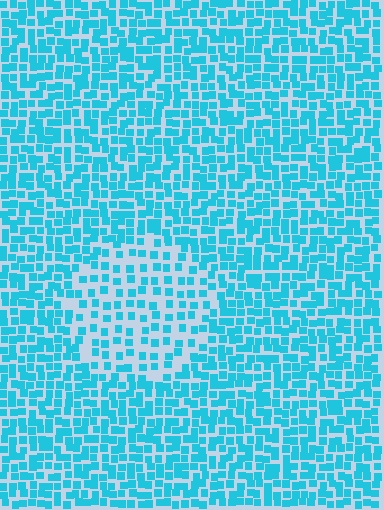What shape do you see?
I see a circle.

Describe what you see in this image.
The image contains small cyan elements arranged at two different densities. A circle-shaped region is visible where the elements are less densely packed than the surrounding area.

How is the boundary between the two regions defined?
The boundary is defined by a change in element density (approximately 1.9x ratio). All elements are the same color, size, and shape.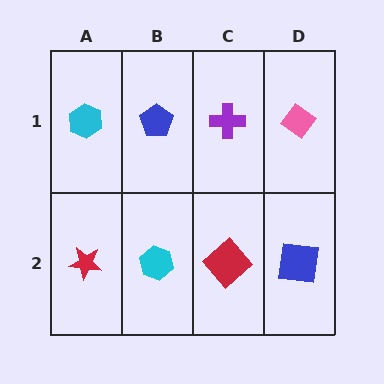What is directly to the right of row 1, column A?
A blue pentagon.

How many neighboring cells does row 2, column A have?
2.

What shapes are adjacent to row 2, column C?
A purple cross (row 1, column C), a cyan hexagon (row 2, column B), a blue square (row 2, column D).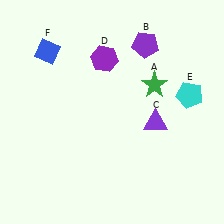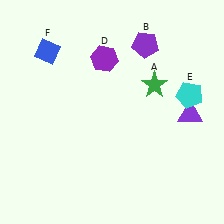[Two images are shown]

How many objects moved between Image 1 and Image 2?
1 object moved between the two images.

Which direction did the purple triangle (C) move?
The purple triangle (C) moved right.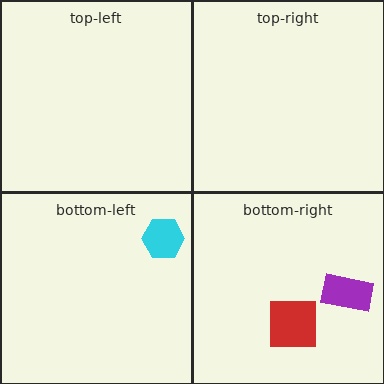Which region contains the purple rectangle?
The bottom-right region.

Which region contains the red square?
The bottom-right region.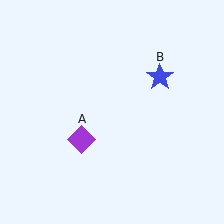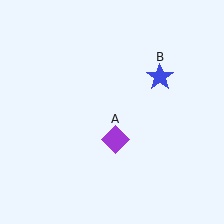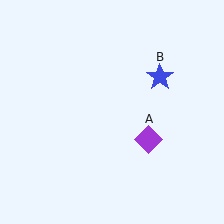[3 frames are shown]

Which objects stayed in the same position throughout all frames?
Blue star (object B) remained stationary.